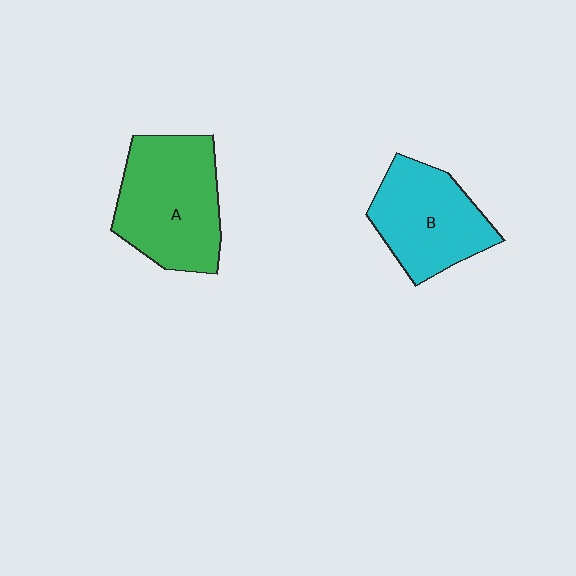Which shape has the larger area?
Shape A (green).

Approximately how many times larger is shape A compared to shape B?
Approximately 1.2 times.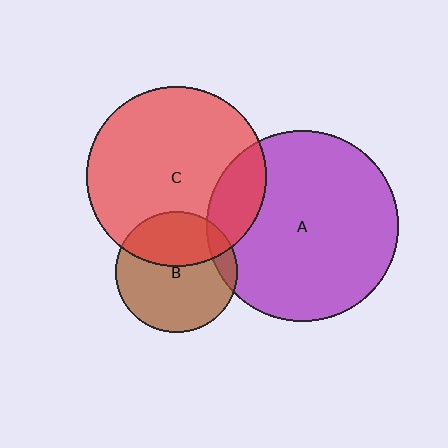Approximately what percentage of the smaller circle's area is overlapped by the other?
Approximately 15%.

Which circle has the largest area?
Circle A (purple).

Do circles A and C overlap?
Yes.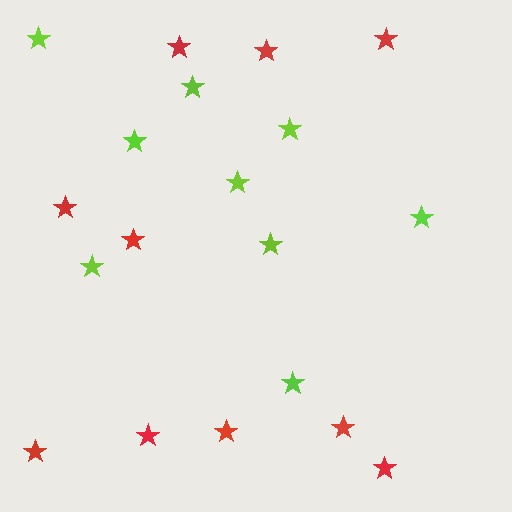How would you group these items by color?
There are 2 groups: one group of lime stars (9) and one group of red stars (10).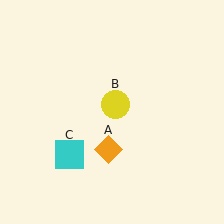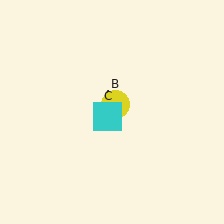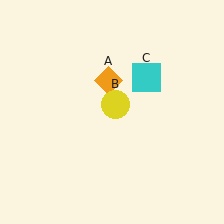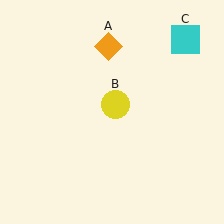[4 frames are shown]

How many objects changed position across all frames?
2 objects changed position: orange diamond (object A), cyan square (object C).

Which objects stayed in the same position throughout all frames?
Yellow circle (object B) remained stationary.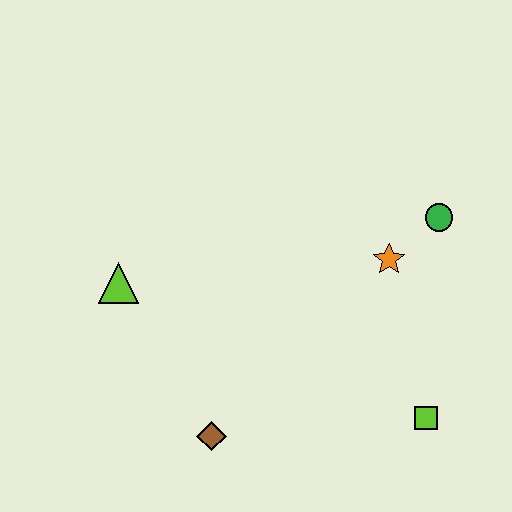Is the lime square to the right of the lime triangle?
Yes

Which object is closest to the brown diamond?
The lime triangle is closest to the brown diamond.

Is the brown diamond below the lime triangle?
Yes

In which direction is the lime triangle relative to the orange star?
The lime triangle is to the left of the orange star.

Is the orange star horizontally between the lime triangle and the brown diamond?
No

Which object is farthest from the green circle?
The lime triangle is farthest from the green circle.